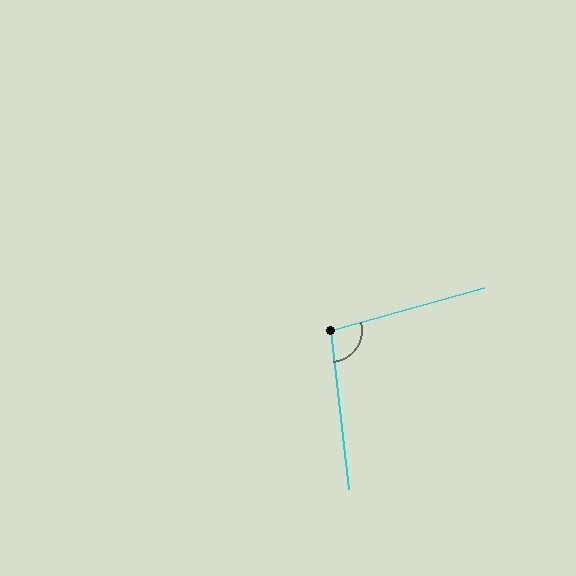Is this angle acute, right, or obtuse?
It is obtuse.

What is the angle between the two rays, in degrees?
Approximately 99 degrees.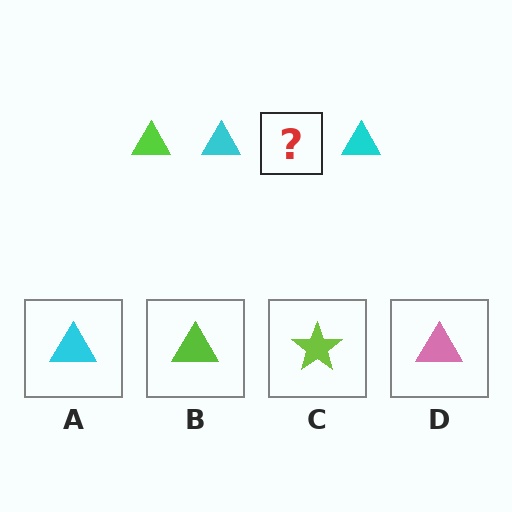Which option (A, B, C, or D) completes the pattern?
B.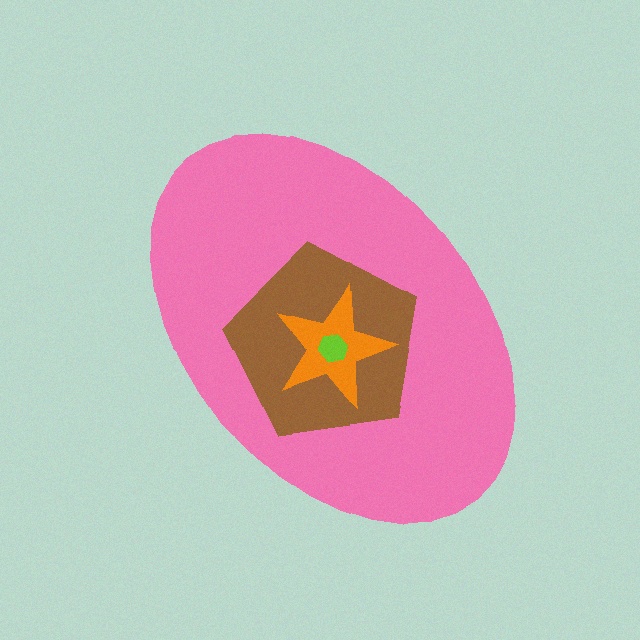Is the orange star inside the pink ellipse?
Yes.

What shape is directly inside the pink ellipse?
The brown pentagon.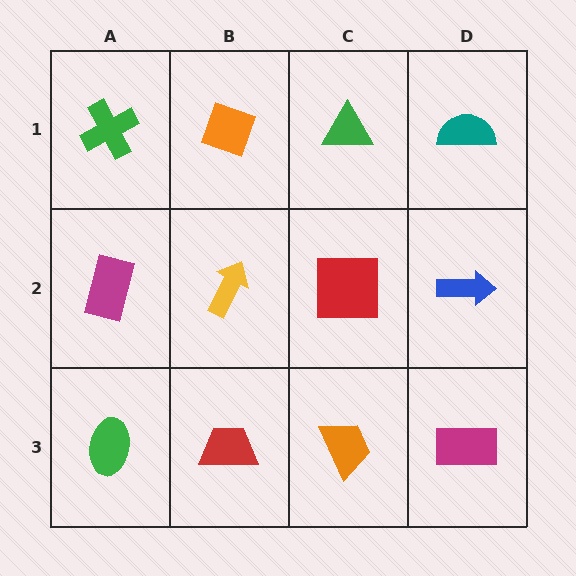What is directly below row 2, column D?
A magenta rectangle.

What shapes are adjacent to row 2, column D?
A teal semicircle (row 1, column D), a magenta rectangle (row 3, column D), a red square (row 2, column C).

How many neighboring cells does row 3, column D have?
2.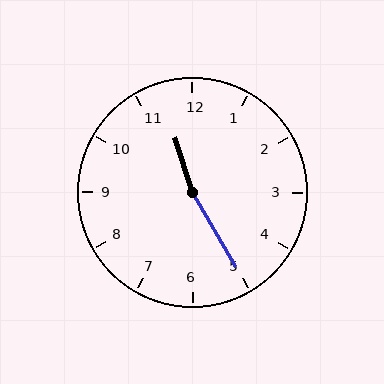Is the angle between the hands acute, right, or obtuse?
It is obtuse.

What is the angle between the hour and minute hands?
Approximately 168 degrees.